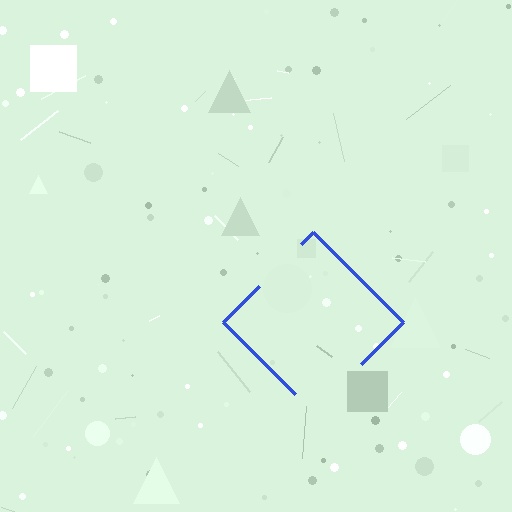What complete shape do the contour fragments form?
The contour fragments form a diamond.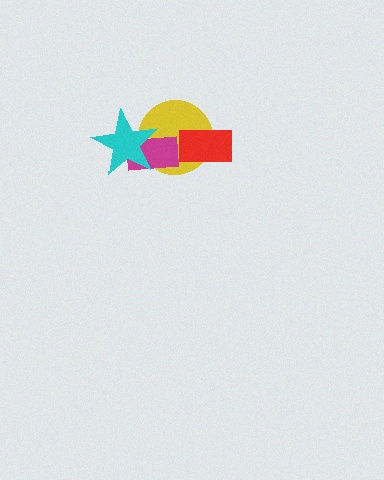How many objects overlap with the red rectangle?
1 object overlaps with the red rectangle.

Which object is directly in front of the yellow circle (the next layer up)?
The magenta rectangle is directly in front of the yellow circle.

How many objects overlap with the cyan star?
2 objects overlap with the cyan star.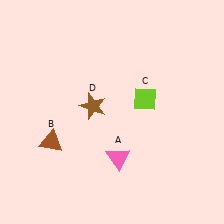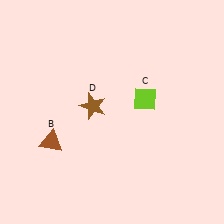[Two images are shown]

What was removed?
The pink triangle (A) was removed in Image 2.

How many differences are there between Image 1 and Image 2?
There is 1 difference between the two images.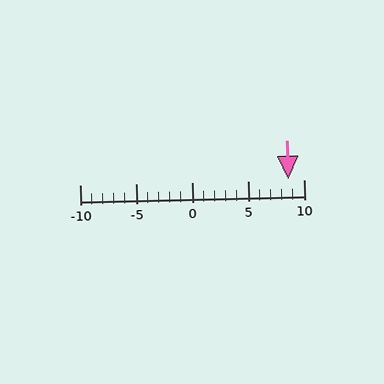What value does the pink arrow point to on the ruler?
The pink arrow points to approximately 9.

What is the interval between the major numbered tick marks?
The major tick marks are spaced 5 units apart.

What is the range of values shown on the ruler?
The ruler shows values from -10 to 10.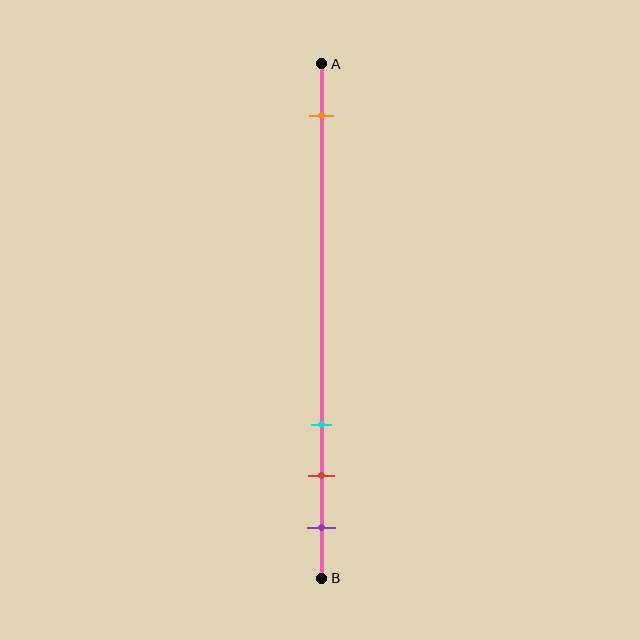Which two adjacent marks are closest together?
The red and purple marks are the closest adjacent pair.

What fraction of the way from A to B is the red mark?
The red mark is approximately 80% (0.8) of the way from A to B.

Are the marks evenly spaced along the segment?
No, the marks are not evenly spaced.